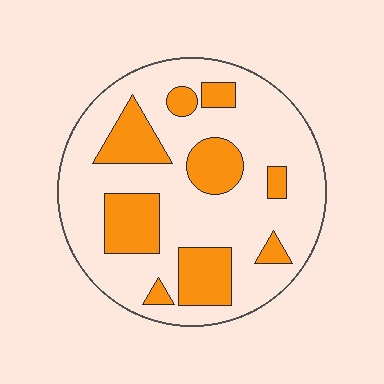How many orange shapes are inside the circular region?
9.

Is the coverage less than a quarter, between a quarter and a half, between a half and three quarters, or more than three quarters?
Between a quarter and a half.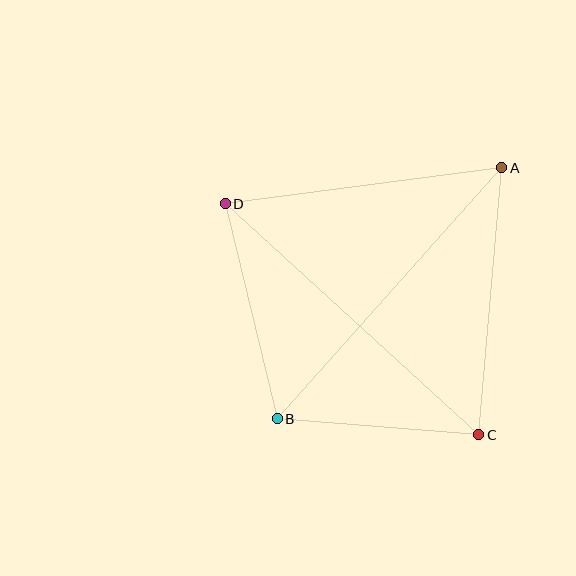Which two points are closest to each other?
Points B and C are closest to each other.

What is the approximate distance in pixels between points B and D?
The distance between B and D is approximately 221 pixels.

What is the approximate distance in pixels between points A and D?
The distance between A and D is approximately 279 pixels.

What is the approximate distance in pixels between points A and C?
The distance between A and C is approximately 268 pixels.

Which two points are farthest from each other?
Points C and D are farthest from each other.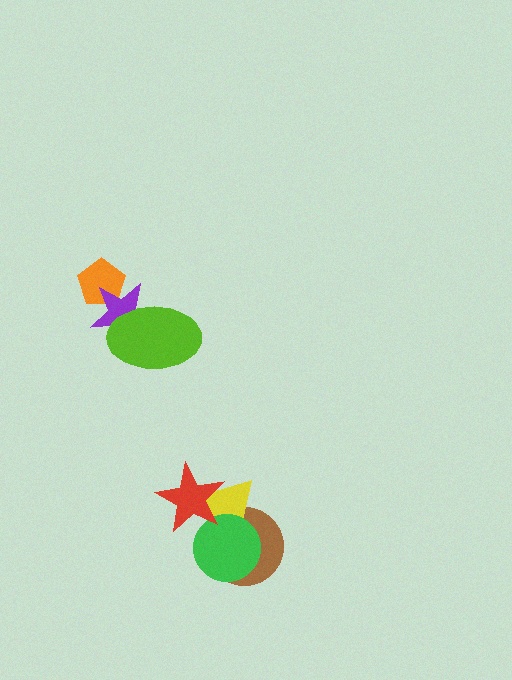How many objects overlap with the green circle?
3 objects overlap with the green circle.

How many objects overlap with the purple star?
2 objects overlap with the purple star.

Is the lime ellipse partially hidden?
No, no other shape covers it.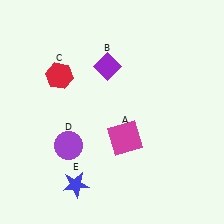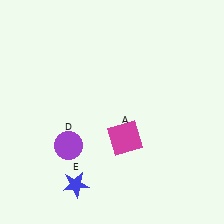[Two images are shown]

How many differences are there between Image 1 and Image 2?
There are 2 differences between the two images.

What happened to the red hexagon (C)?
The red hexagon (C) was removed in Image 2. It was in the top-left area of Image 1.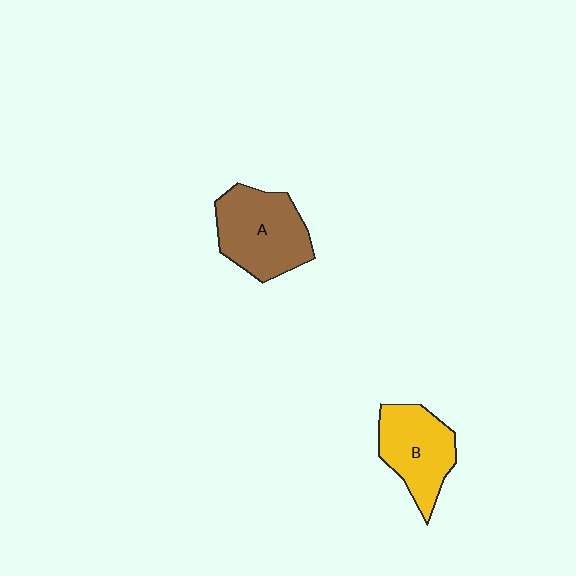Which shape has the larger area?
Shape A (brown).